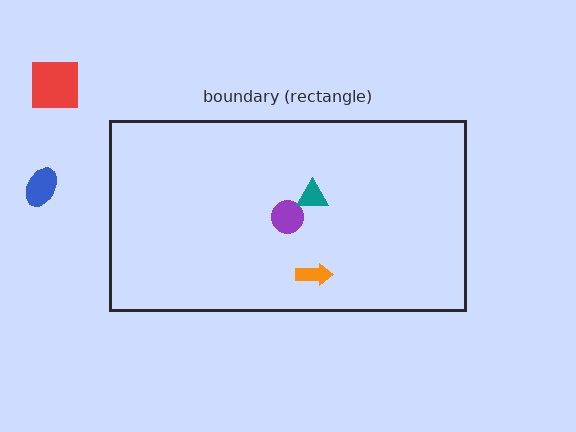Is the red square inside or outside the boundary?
Outside.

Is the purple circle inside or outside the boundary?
Inside.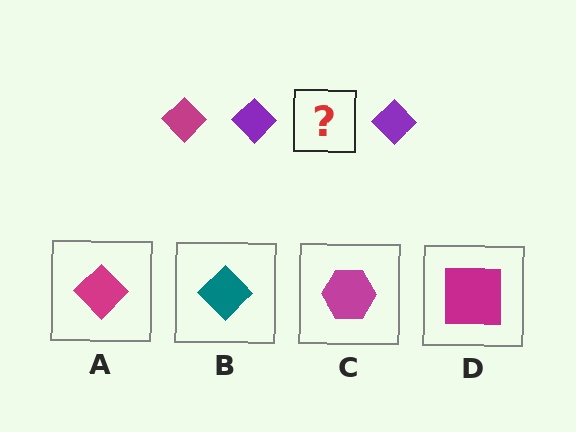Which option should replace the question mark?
Option A.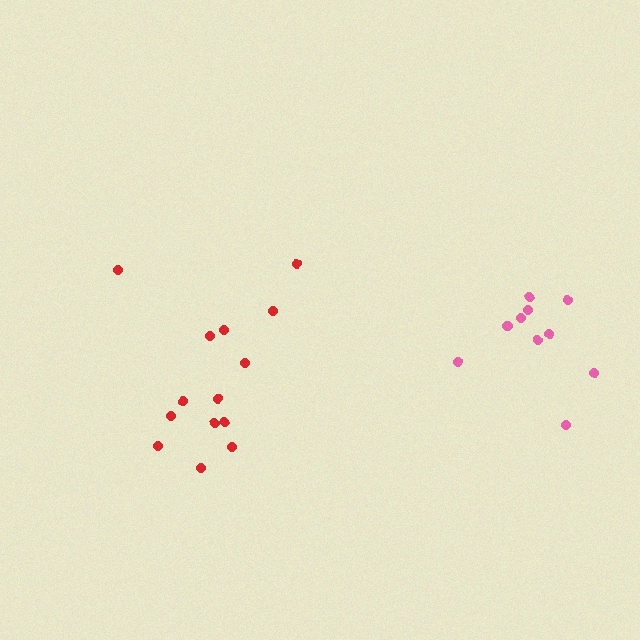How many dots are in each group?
Group 1: 10 dots, Group 2: 14 dots (24 total).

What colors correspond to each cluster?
The clusters are colored: pink, red.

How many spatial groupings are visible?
There are 2 spatial groupings.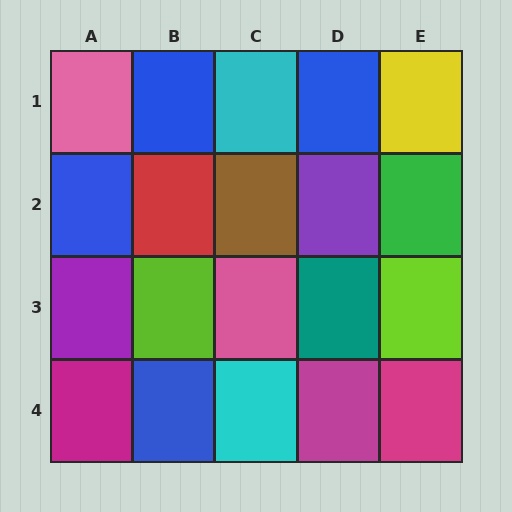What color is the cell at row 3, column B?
Lime.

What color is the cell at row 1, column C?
Cyan.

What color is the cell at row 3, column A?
Purple.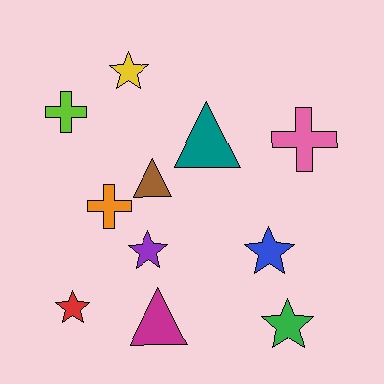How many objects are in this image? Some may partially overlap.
There are 11 objects.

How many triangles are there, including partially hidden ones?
There are 3 triangles.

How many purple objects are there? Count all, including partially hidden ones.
There is 1 purple object.